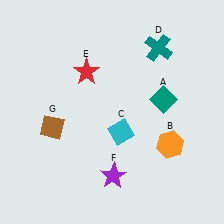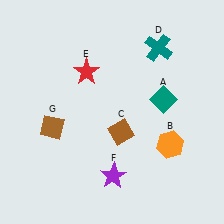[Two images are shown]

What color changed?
The diamond (C) changed from cyan in Image 1 to brown in Image 2.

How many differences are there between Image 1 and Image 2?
There is 1 difference between the two images.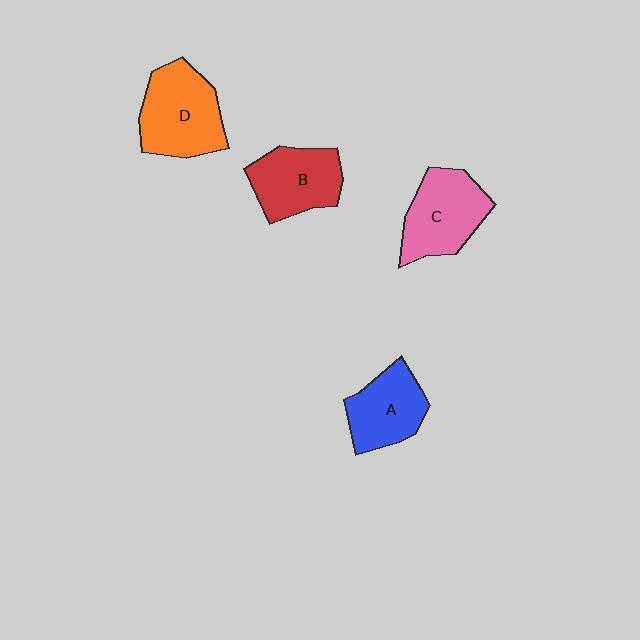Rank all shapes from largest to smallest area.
From largest to smallest: D (orange), C (pink), B (red), A (blue).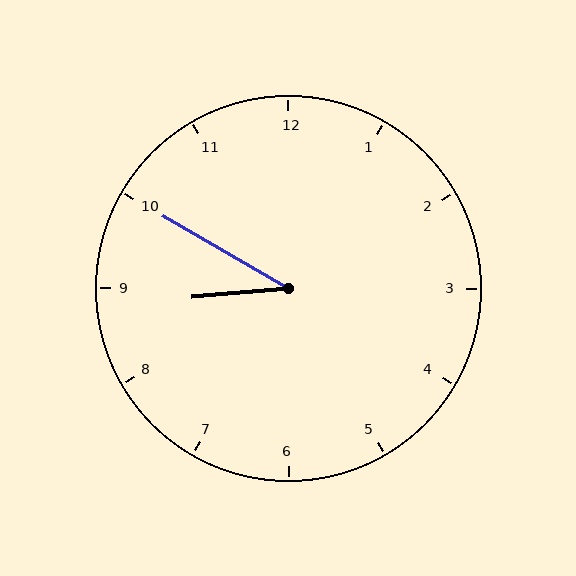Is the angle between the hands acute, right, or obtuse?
It is acute.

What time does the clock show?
8:50.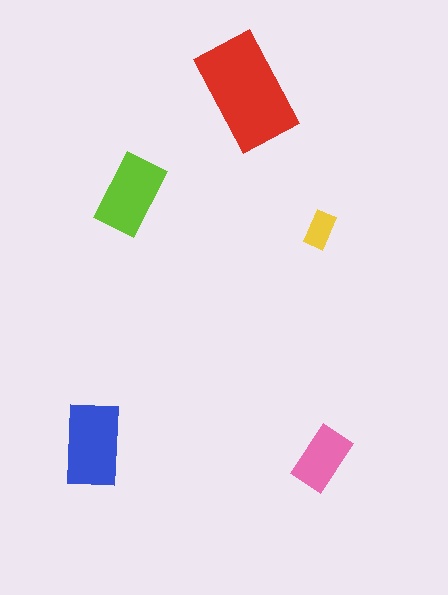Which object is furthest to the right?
The pink rectangle is rightmost.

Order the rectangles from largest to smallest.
the red one, the blue one, the lime one, the pink one, the yellow one.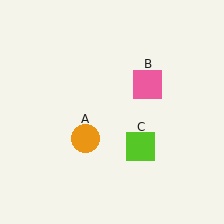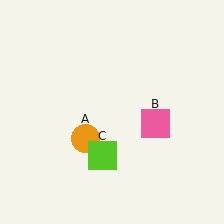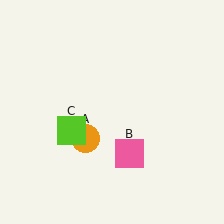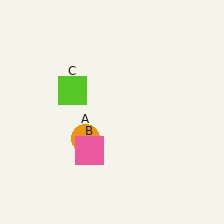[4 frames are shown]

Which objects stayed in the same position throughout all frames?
Orange circle (object A) remained stationary.